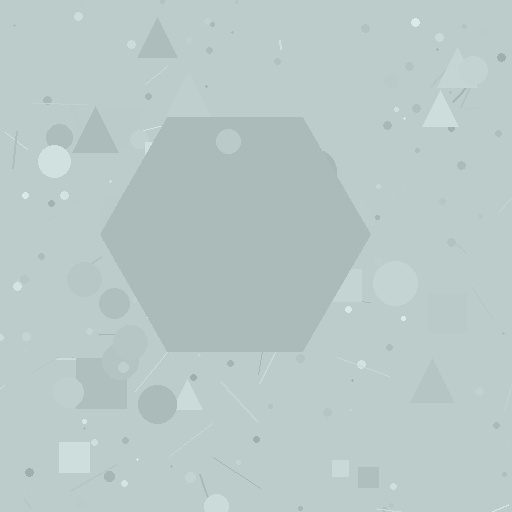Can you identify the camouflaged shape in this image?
The camouflaged shape is a hexagon.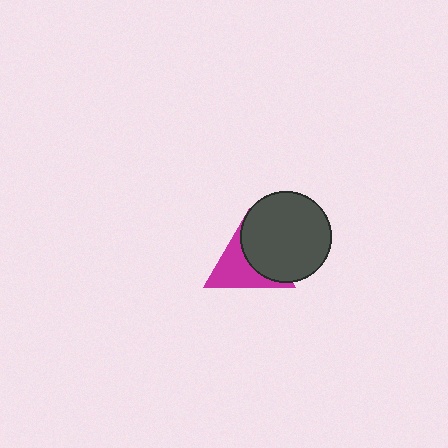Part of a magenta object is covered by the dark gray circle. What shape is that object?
It is a triangle.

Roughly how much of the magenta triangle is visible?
About half of it is visible (roughly 51%).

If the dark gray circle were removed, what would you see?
You would see the complete magenta triangle.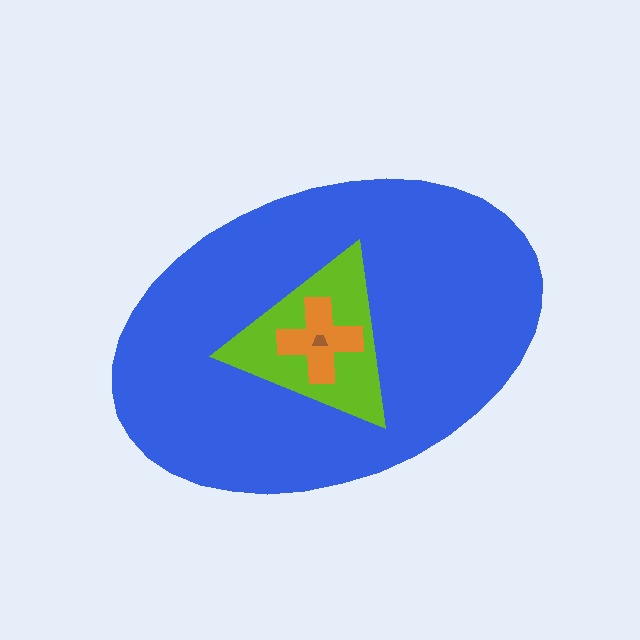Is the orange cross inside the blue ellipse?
Yes.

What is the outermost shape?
The blue ellipse.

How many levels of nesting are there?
4.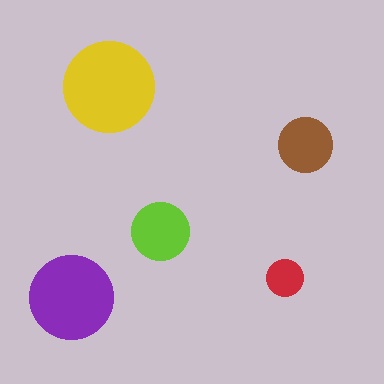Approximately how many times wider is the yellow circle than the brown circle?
About 1.5 times wider.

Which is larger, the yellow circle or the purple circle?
The yellow one.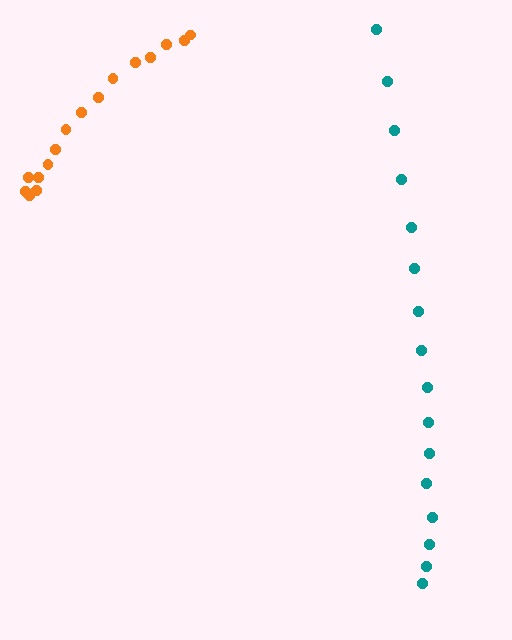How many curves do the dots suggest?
There are 2 distinct paths.